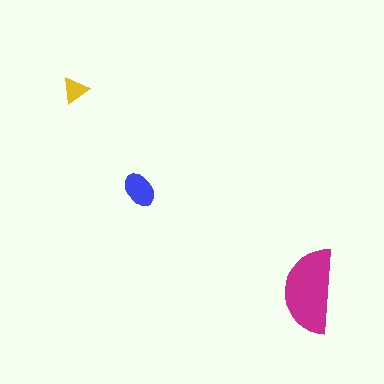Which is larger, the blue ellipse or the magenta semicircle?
The magenta semicircle.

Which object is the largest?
The magenta semicircle.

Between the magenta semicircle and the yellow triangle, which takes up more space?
The magenta semicircle.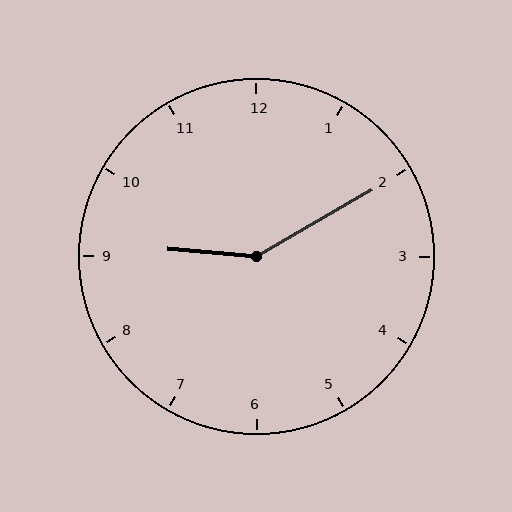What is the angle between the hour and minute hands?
Approximately 145 degrees.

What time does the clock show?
9:10.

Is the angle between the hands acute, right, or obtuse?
It is obtuse.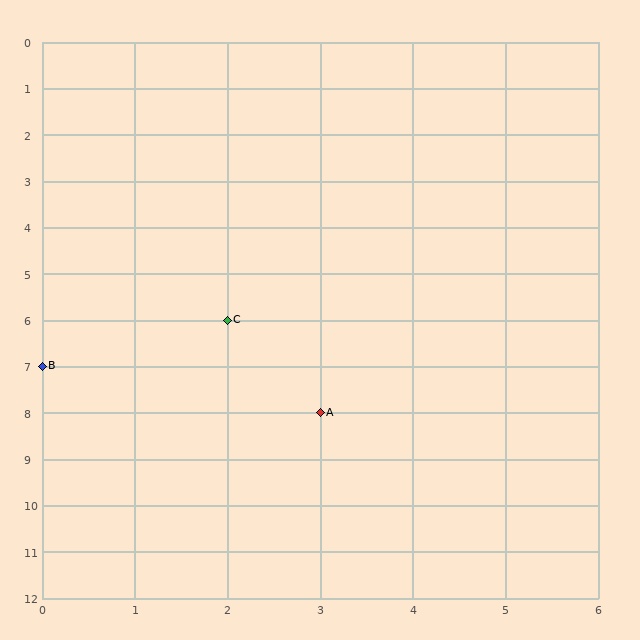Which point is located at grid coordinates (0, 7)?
Point B is at (0, 7).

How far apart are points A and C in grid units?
Points A and C are 1 column and 2 rows apart (about 2.2 grid units diagonally).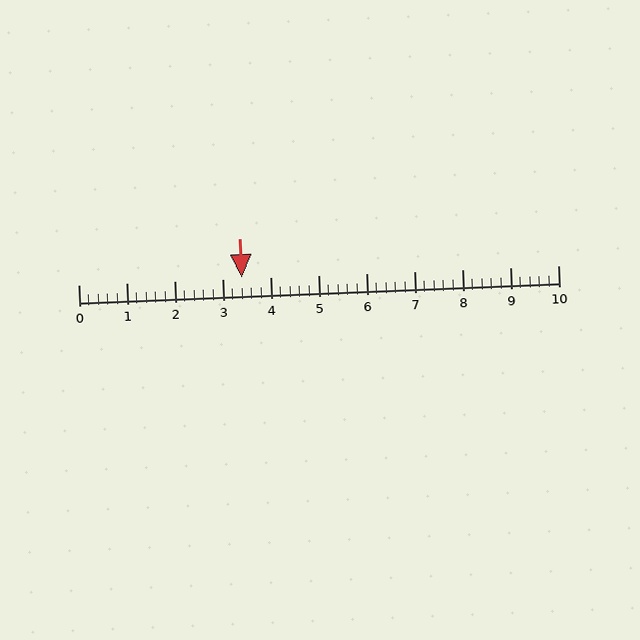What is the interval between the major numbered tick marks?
The major tick marks are spaced 1 units apart.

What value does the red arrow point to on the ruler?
The red arrow points to approximately 3.4.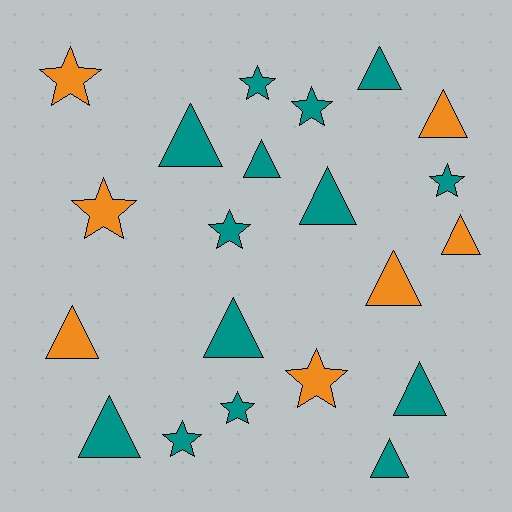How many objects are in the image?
There are 21 objects.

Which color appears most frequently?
Teal, with 14 objects.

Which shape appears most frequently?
Triangle, with 12 objects.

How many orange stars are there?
There are 3 orange stars.